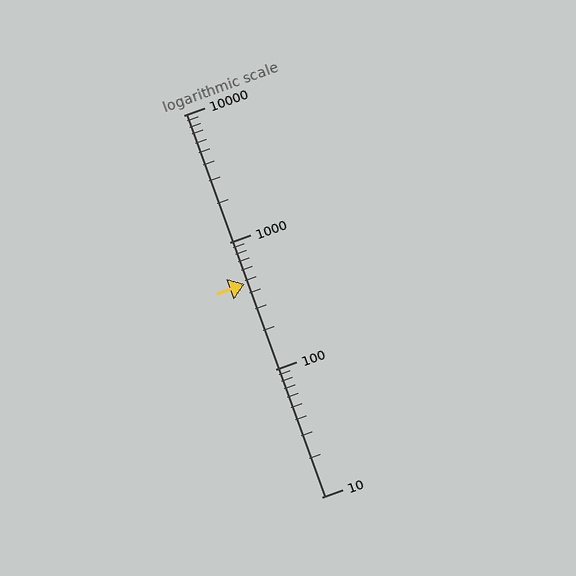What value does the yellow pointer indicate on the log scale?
The pointer indicates approximately 470.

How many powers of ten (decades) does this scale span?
The scale spans 3 decades, from 10 to 10000.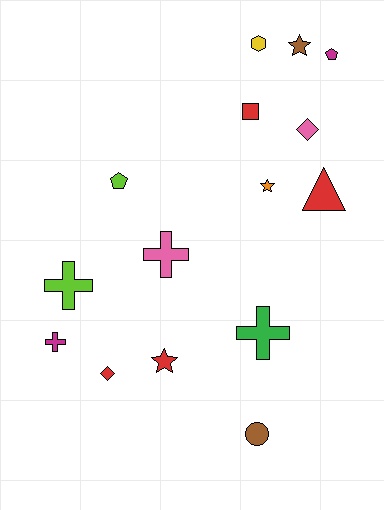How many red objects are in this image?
There are 4 red objects.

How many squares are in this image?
There is 1 square.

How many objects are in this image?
There are 15 objects.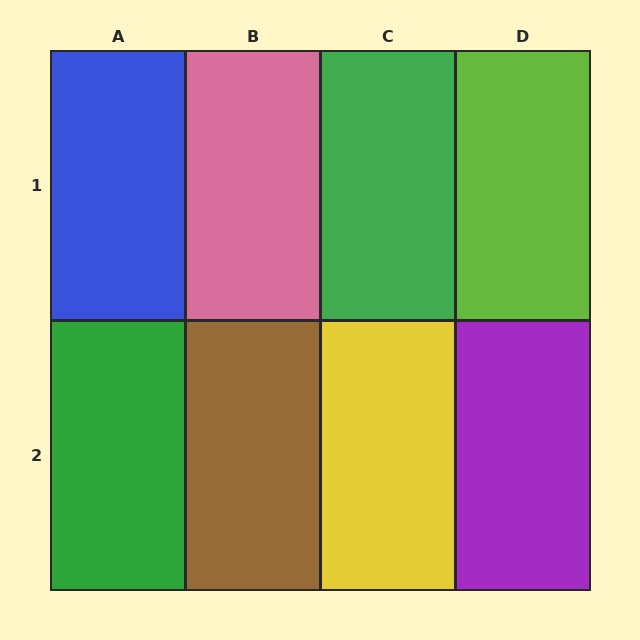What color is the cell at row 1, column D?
Lime.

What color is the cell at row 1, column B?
Pink.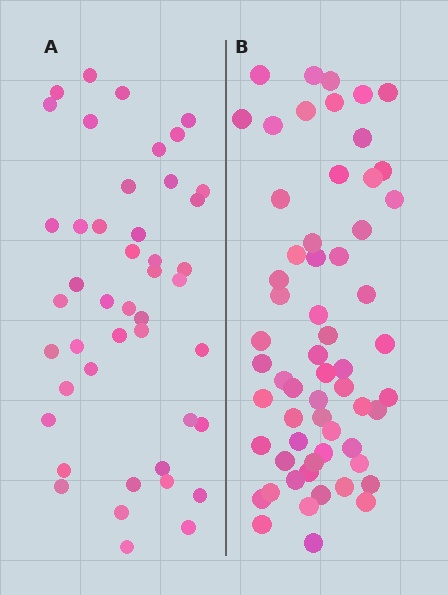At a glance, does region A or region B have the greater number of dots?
Region B (the right region) has more dots.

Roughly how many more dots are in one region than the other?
Region B has approximately 15 more dots than region A.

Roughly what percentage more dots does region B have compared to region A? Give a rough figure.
About 35% more.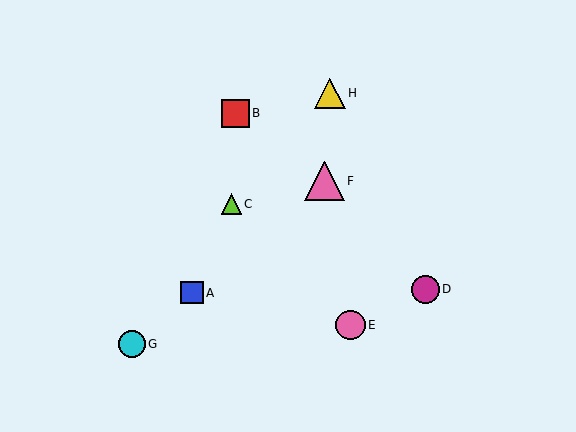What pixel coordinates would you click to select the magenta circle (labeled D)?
Click at (425, 289) to select the magenta circle D.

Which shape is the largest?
The pink triangle (labeled F) is the largest.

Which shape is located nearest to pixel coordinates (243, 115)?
The red square (labeled B) at (235, 113) is nearest to that location.